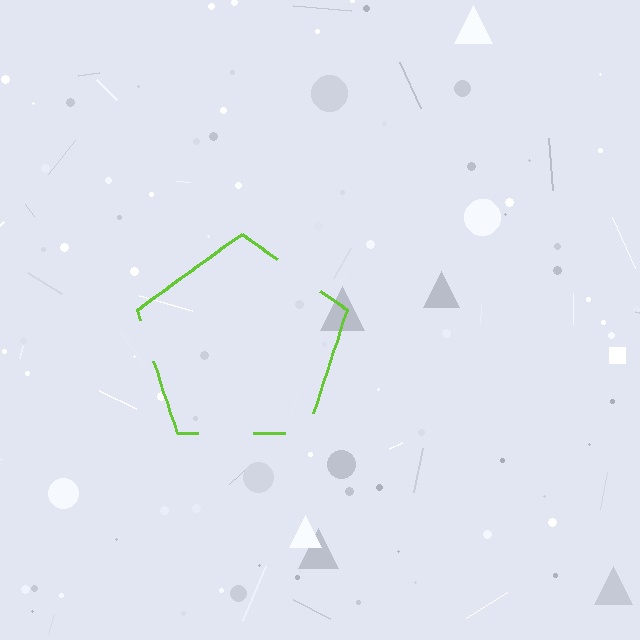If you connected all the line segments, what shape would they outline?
They would outline a pentagon.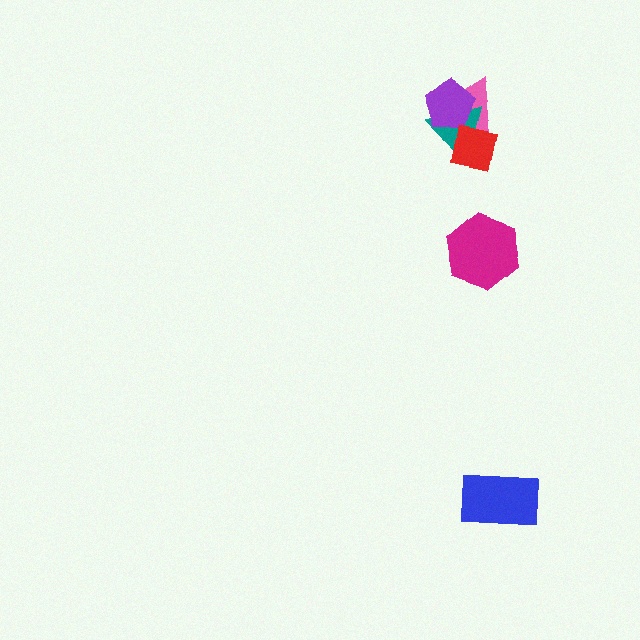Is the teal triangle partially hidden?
Yes, it is partially covered by another shape.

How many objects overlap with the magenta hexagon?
0 objects overlap with the magenta hexagon.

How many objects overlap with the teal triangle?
3 objects overlap with the teal triangle.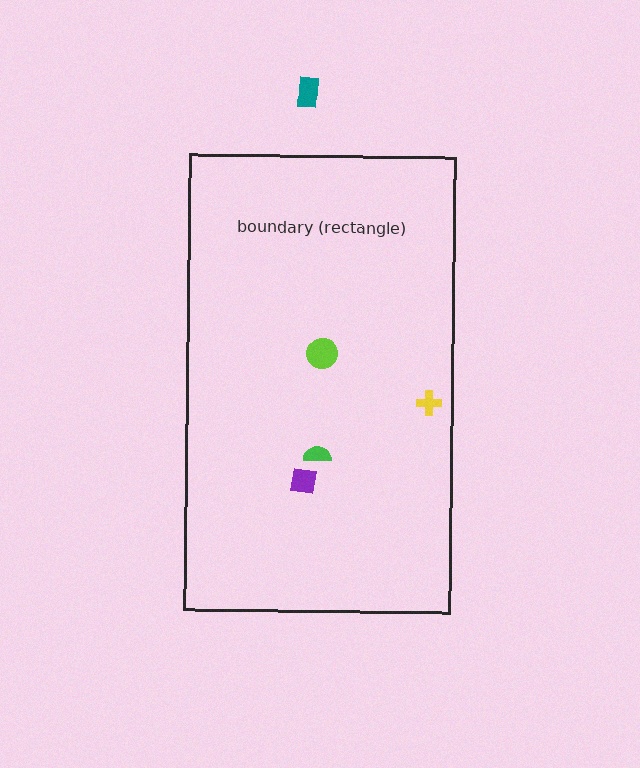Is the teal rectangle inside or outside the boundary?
Outside.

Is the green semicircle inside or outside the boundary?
Inside.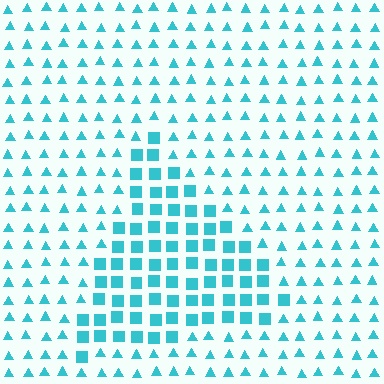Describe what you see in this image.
The image is filled with small cyan elements arranged in a uniform grid. A triangle-shaped region contains squares, while the surrounding area contains triangles. The boundary is defined purely by the change in element shape.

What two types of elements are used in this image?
The image uses squares inside the triangle region and triangles outside it.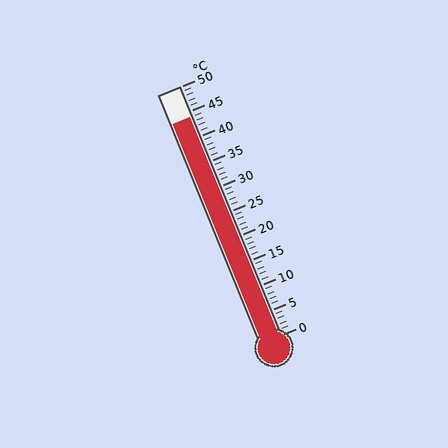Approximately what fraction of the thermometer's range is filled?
The thermometer is filled to approximately 90% of its range.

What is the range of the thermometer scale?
The thermometer scale ranges from 0°C to 50°C.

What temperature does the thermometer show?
The thermometer shows approximately 44°C.